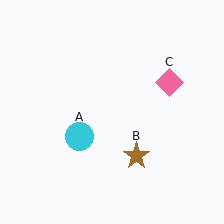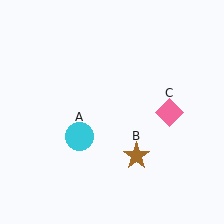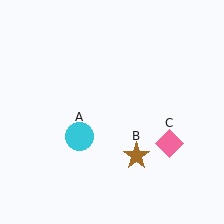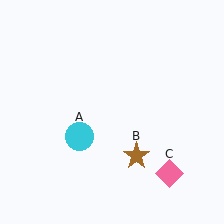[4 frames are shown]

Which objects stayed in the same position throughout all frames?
Cyan circle (object A) and brown star (object B) remained stationary.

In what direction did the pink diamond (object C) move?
The pink diamond (object C) moved down.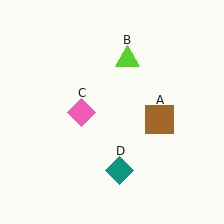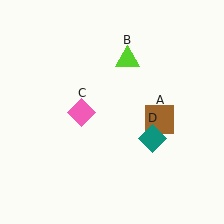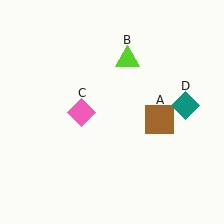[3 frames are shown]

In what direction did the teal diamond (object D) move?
The teal diamond (object D) moved up and to the right.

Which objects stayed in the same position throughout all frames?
Brown square (object A) and lime triangle (object B) and pink diamond (object C) remained stationary.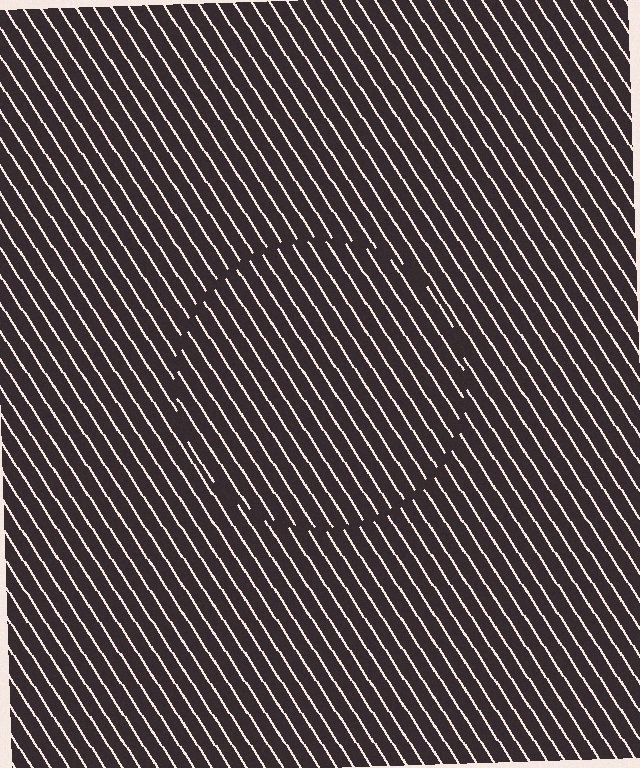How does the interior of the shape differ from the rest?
The interior of the shape contains the same grating, shifted by half a period — the contour is defined by the phase discontinuity where line-ends from the inner and outer gratings abut.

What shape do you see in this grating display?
An illusory circle. The interior of the shape contains the same grating, shifted by half a period — the contour is defined by the phase discontinuity where line-ends from the inner and outer gratings abut.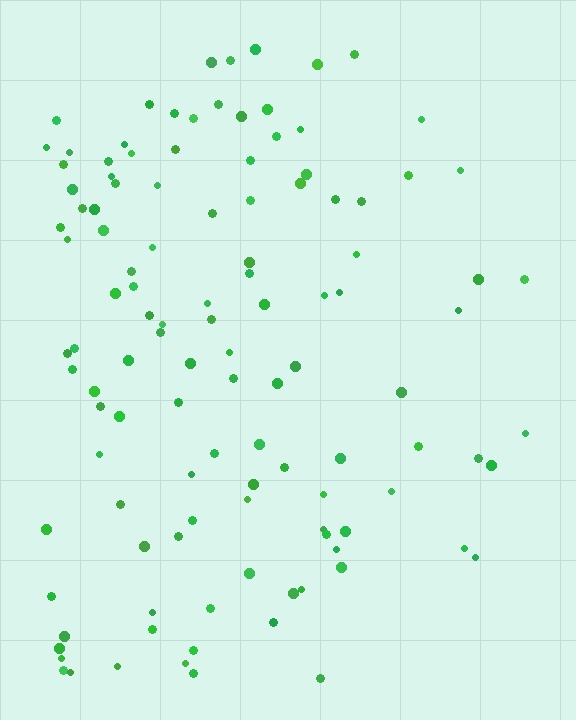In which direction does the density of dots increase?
From right to left, with the left side densest.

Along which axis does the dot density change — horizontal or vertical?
Horizontal.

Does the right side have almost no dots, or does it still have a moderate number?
Still a moderate number, just noticeably fewer than the left.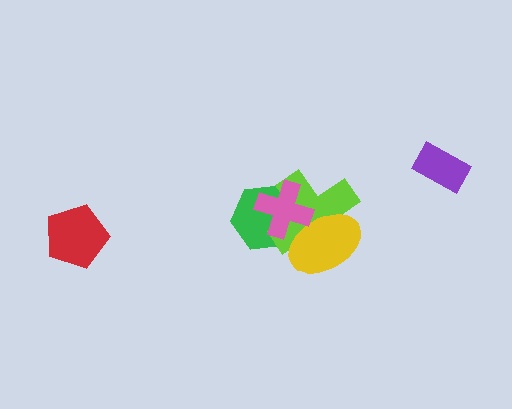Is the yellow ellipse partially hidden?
Yes, it is partially covered by another shape.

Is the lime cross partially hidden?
Yes, it is partially covered by another shape.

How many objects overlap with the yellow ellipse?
3 objects overlap with the yellow ellipse.